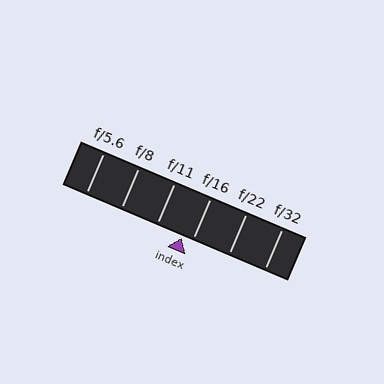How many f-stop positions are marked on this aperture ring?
There are 6 f-stop positions marked.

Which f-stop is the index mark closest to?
The index mark is closest to f/16.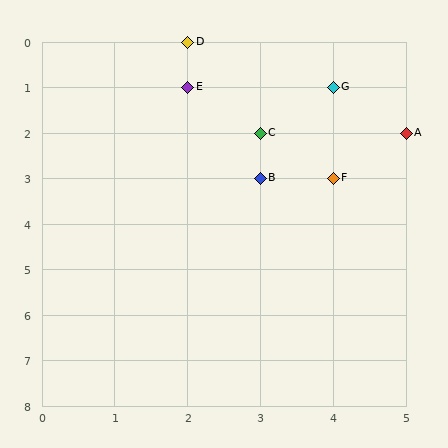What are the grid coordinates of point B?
Point B is at grid coordinates (3, 3).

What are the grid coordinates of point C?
Point C is at grid coordinates (3, 2).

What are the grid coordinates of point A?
Point A is at grid coordinates (5, 2).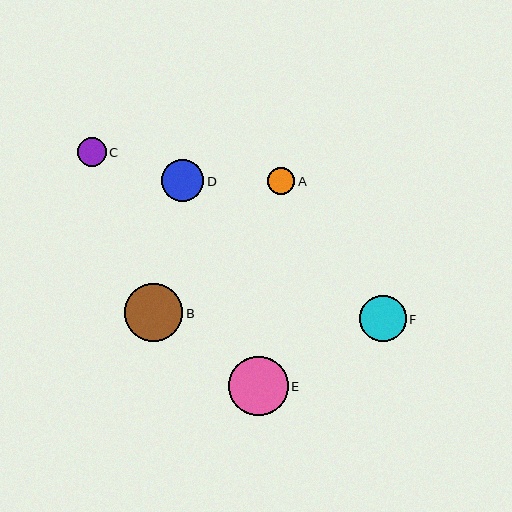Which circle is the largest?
Circle E is the largest with a size of approximately 59 pixels.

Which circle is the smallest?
Circle A is the smallest with a size of approximately 27 pixels.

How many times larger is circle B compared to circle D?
Circle B is approximately 1.4 times the size of circle D.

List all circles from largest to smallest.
From largest to smallest: E, B, F, D, C, A.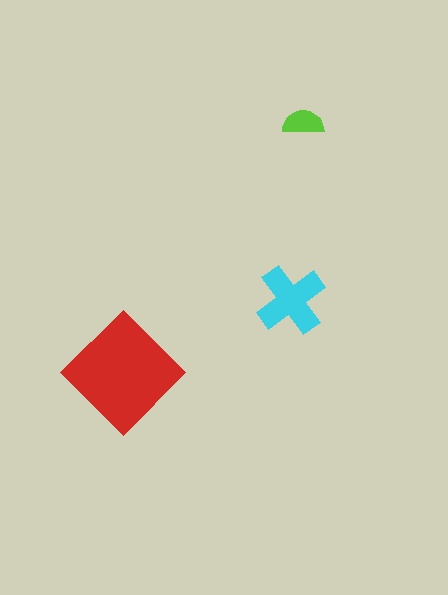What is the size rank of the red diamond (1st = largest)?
1st.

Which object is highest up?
The lime semicircle is topmost.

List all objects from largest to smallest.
The red diamond, the cyan cross, the lime semicircle.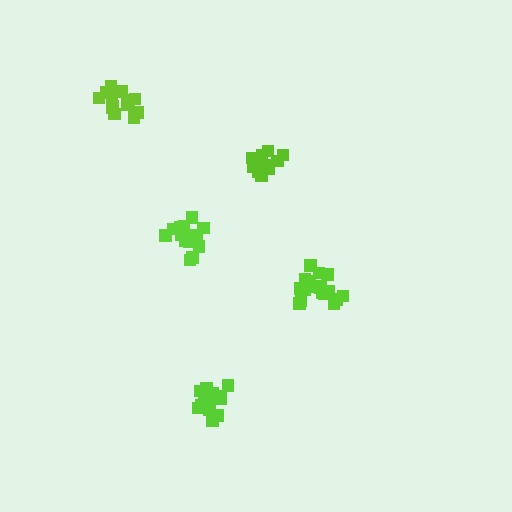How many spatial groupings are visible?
There are 5 spatial groupings.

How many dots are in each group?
Group 1: 15 dots, Group 2: 20 dots, Group 3: 15 dots, Group 4: 14 dots, Group 5: 20 dots (84 total).